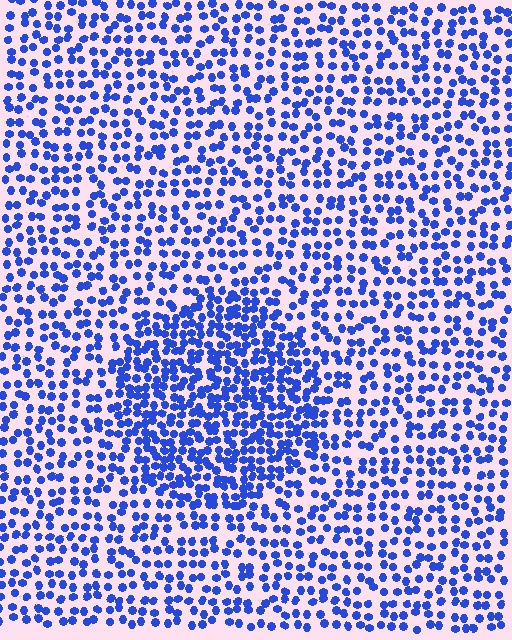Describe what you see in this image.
The image contains small blue elements arranged at two different densities. A circle-shaped region is visible where the elements are more densely packed than the surrounding area.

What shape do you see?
I see a circle.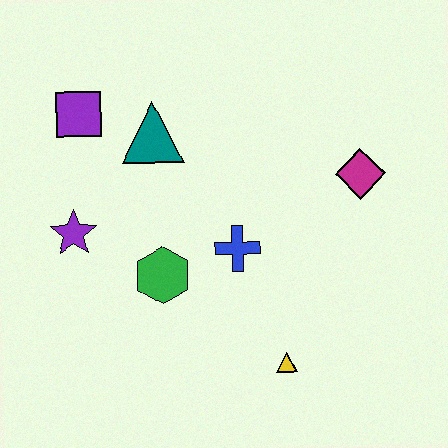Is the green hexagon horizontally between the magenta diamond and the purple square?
Yes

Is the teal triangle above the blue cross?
Yes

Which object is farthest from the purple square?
The yellow triangle is farthest from the purple square.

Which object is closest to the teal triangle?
The purple square is closest to the teal triangle.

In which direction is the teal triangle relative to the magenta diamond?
The teal triangle is to the left of the magenta diamond.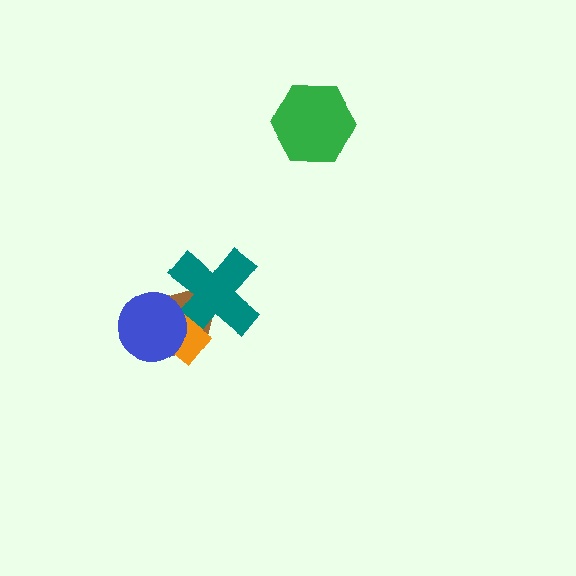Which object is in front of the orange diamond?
The blue circle is in front of the orange diamond.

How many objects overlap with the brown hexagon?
3 objects overlap with the brown hexagon.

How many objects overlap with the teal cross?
3 objects overlap with the teal cross.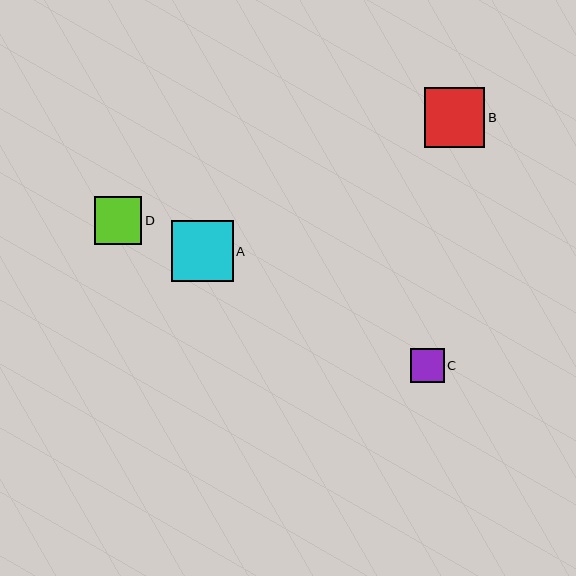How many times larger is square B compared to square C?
Square B is approximately 1.8 times the size of square C.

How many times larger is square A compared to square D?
Square A is approximately 1.3 times the size of square D.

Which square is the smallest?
Square C is the smallest with a size of approximately 34 pixels.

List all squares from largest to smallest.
From largest to smallest: A, B, D, C.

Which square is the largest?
Square A is the largest with a size of approximately 61 pixels.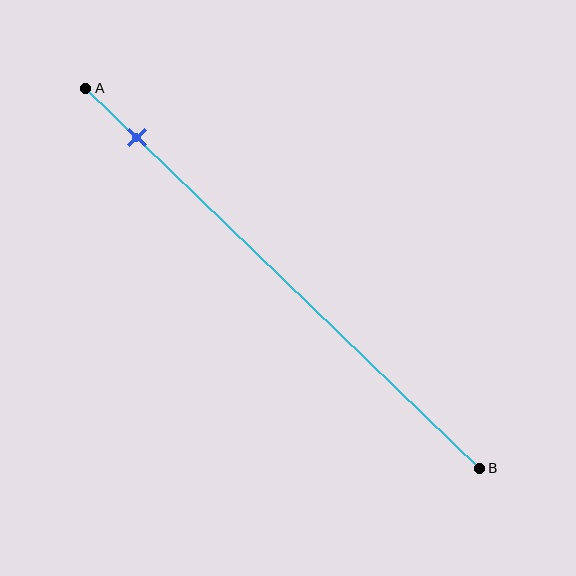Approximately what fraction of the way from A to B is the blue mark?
The blue mark is approximately 15% of the way from A to B.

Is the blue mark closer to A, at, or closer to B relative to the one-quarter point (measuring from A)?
The blue mark is closer to point A than the one-quarter point of segment AB.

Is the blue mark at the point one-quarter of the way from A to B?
No, the mark is at about 15% from A, not at the 25% one-quarter point.